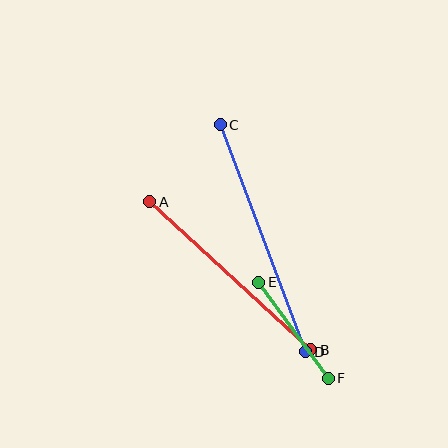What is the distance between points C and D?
The distance is approximately 243 pixels.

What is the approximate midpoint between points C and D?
The midpoint is at approximately (263, 238) pixels.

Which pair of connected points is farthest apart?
Points C and D are farthest apart.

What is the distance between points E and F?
The distance is approximately 119 pixels.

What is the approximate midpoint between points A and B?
The midpoint is at approximately (230, 276) pixels.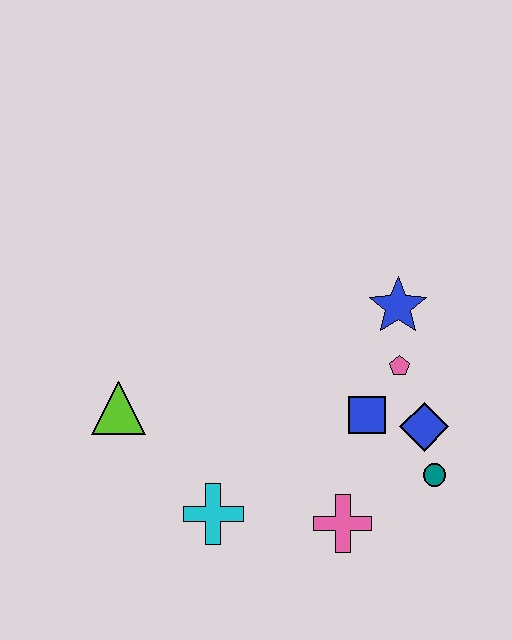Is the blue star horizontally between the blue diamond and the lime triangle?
Yes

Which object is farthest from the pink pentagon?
The lime triangle is farthest from the pink pentagon.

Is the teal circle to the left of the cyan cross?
No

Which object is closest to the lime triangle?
The cyan cross is closest to the lime triangle.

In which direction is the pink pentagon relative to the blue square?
The pink pentagon is above the blue square.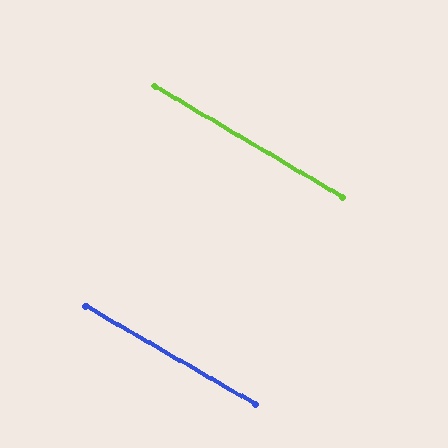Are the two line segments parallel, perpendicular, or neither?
Parallel — their directions differ by only 0.6°.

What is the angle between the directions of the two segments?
Approximately 1 degree.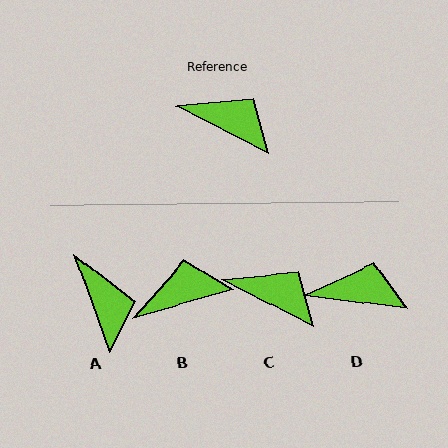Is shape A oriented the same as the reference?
No, it is off by about 43 degrees.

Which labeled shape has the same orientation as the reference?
C.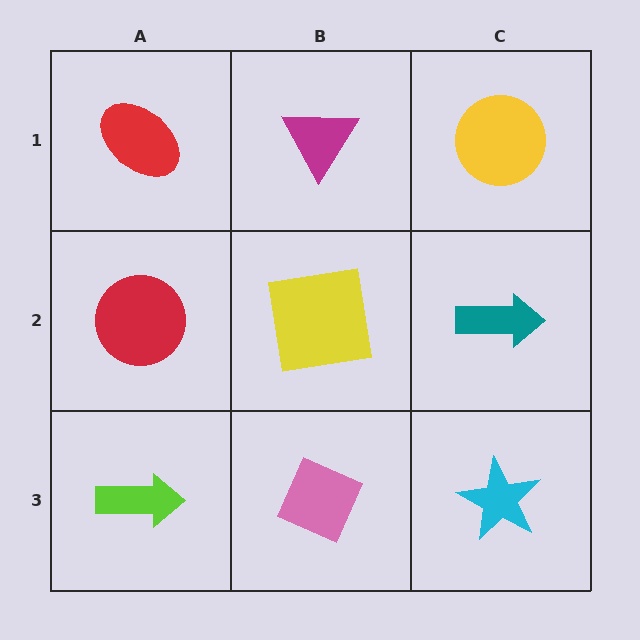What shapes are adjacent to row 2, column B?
A magenta triangle (row 1, column B), a pink diamond (row 3, column B), a red circle (row 2, column A), a teal arrow (row 2, column C).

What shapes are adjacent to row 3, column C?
A teal arrow (row 2, column C), a pink diamond (row 3, column B).